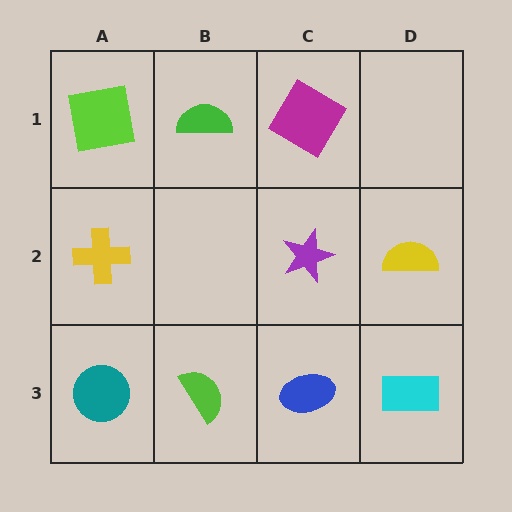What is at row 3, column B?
A lime semicircle.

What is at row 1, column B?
A green semicircle.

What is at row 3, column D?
A cyan rectangle.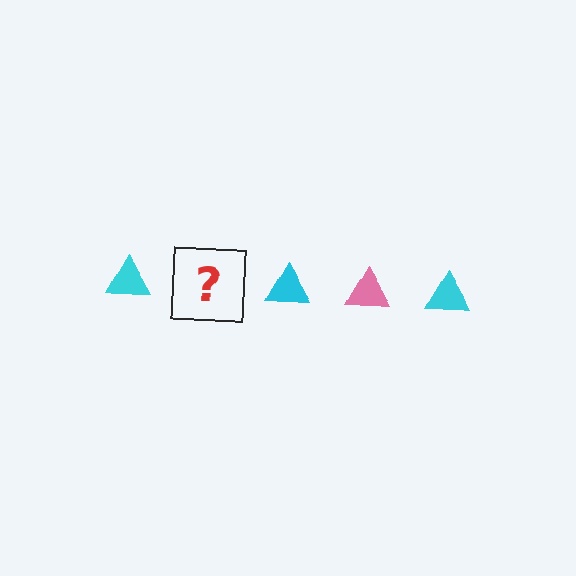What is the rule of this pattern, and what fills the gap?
The rule is that the pattern cycles through cyan, pink triangles. The gap should be filled with a pink triangle.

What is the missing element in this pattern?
The missing element is a pink triangle.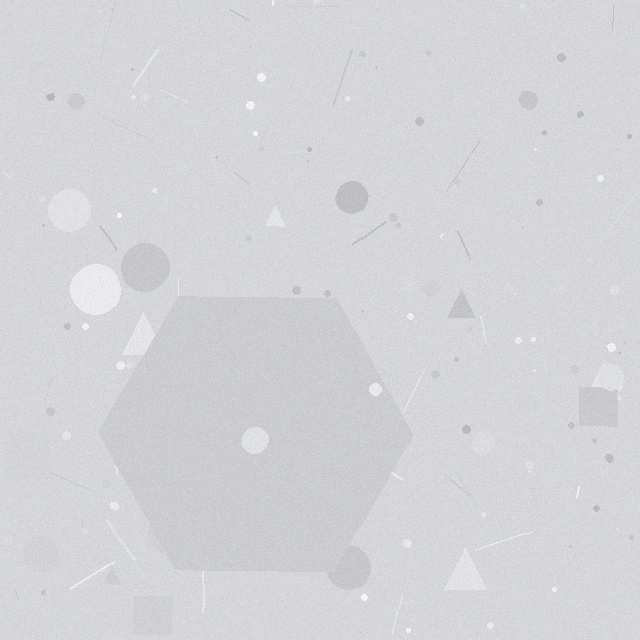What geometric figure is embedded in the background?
A hexagon is embedded in the background.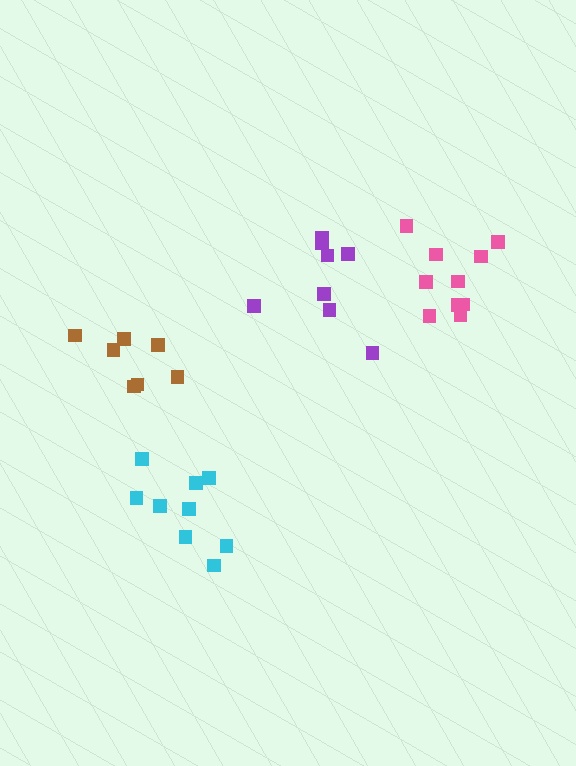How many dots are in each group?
Group 1: 7 dots, Group 2: 9 dots, Group 3: 8 dots, Group 4: 10 dots (34 total).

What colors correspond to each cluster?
The clusters are colored: brown, cyan, purple, pink.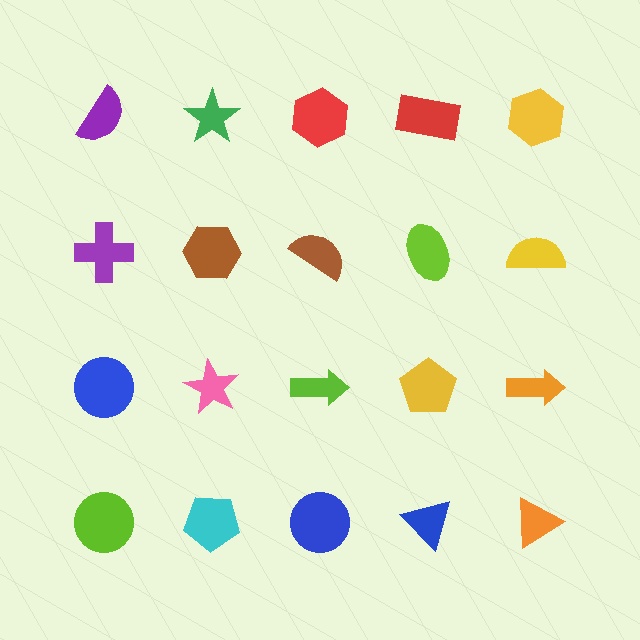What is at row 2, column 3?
A brown semicircle.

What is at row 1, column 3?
A red hexagon.